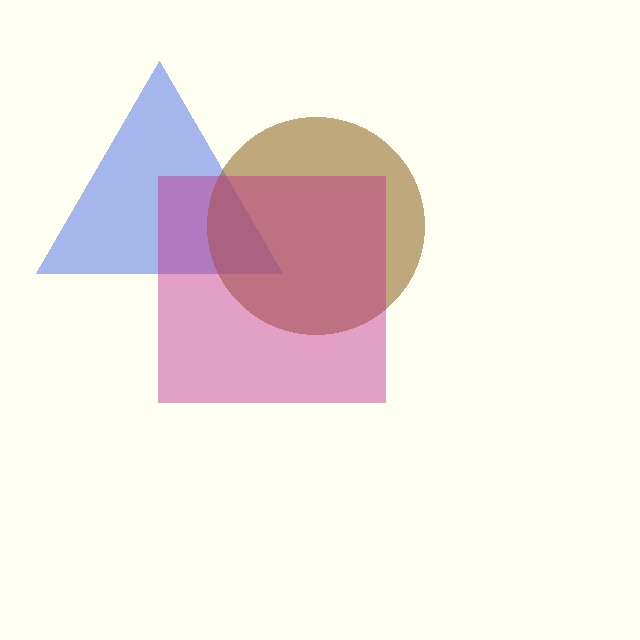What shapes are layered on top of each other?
The layered shapes are: a blue triangle, a brown circle, a magenta square.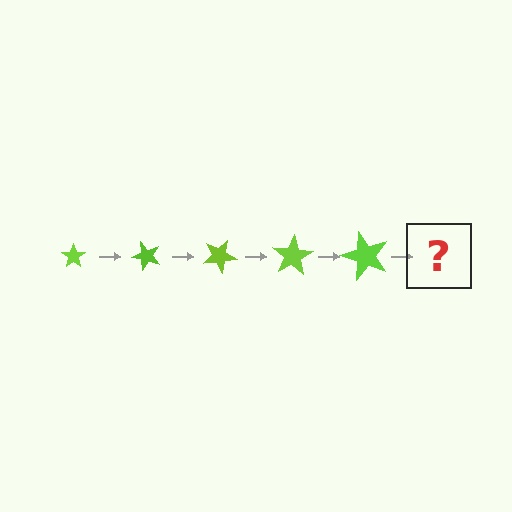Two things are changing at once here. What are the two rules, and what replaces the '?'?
The two rules are that the star grows larger each step and it rotates 50 degrees each step. The '?' should be a star, larger than the previous one and rotated 250 degrees from the start.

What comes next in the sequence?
The next element should be a star, larger than the previous one and rotated 250 degrees from the start.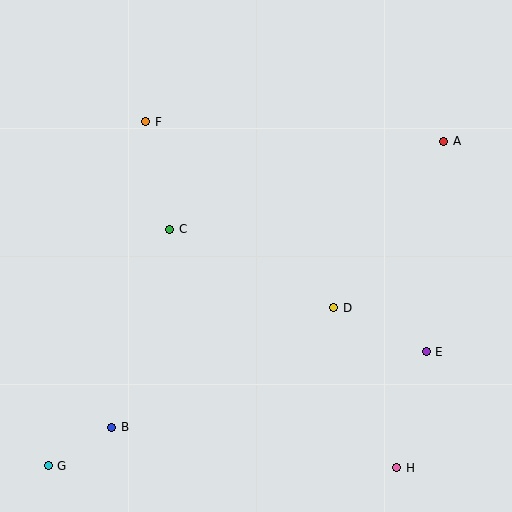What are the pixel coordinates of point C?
Point C is at (170, 229).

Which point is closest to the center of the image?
Point C at (170, 229) is closest to the center.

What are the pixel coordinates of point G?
Point G is at (48, 466).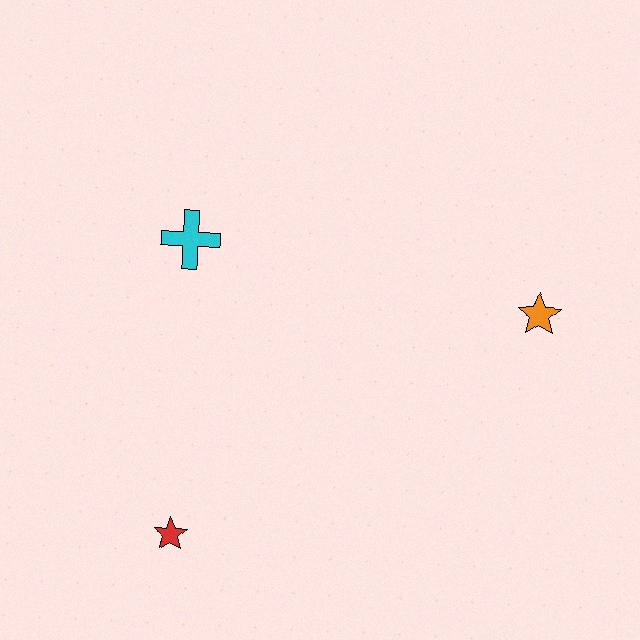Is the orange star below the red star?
No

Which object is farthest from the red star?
The orange star is farthest from the red star.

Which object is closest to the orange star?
The cyan cross is closest to the orange star.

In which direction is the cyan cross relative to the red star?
The cyan cross is above the red star.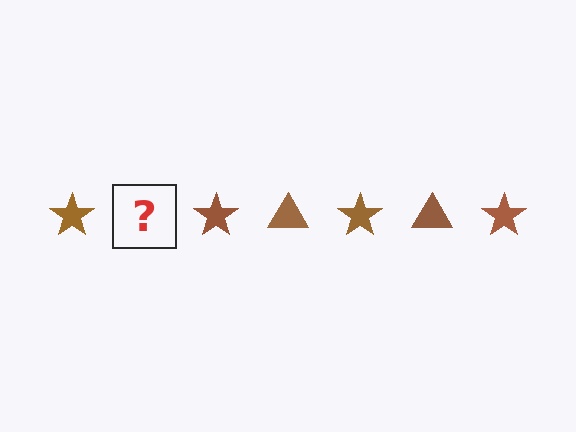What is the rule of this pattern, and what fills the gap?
The rule is that the pattern cycles through star, triangle shapes in brown. The gap should be filled with a brown triangle.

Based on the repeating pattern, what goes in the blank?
The blank should be a brown triangle.